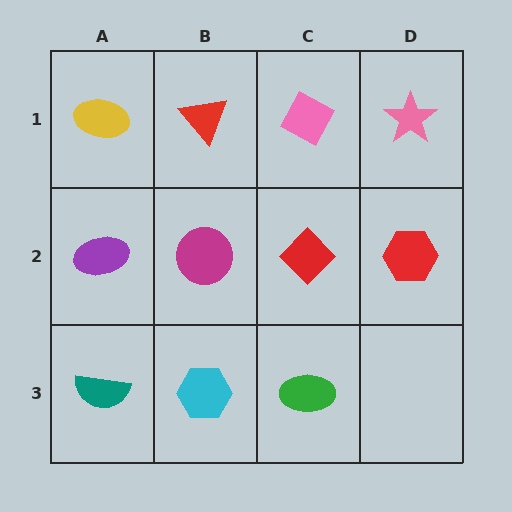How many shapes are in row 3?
3 shapes.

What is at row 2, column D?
A red hexagon.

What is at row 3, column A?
A teal semicircle.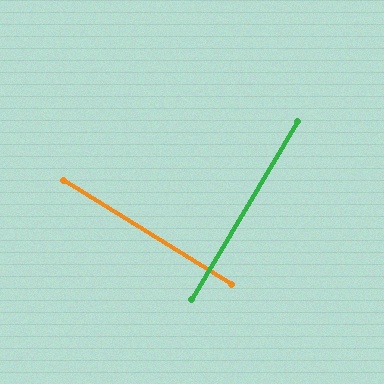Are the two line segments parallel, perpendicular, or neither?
Perpendicular — they meet at approximately 89°.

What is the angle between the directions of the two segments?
Approximately 89 degrees.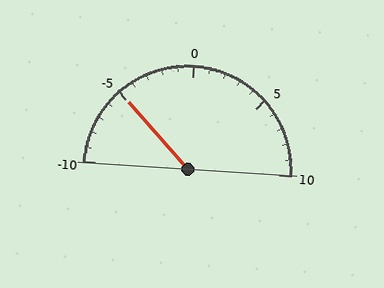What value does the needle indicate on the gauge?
The needle indicates approximately -5.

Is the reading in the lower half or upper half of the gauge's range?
The reading is in the lower half of the range (-10 to 10).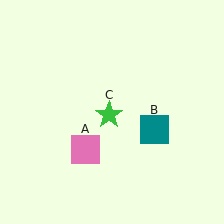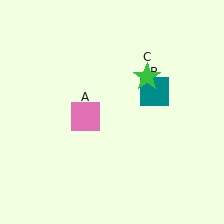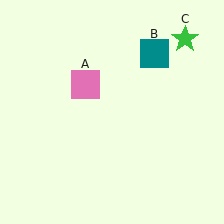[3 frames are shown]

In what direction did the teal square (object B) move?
The teal square (object B) moved up.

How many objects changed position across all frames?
3 objects changed position: pink square (object A), teal square (object B), green star (object C).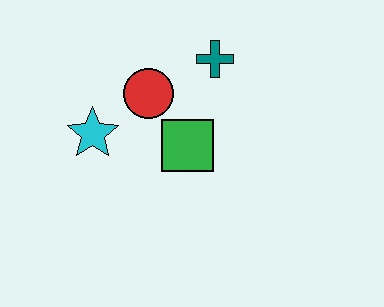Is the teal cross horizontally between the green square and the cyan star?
No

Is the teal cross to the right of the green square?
Yes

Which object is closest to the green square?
The red circle is closest to the green square.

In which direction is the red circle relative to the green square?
The red circle is above the green square.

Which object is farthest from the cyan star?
The teal cross is farthest from the cyan star.